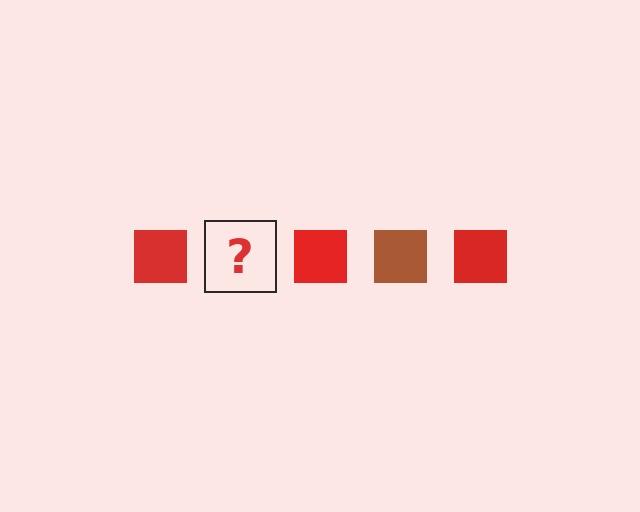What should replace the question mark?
The question mark should be replaced with a brown square.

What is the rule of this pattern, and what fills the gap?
The rule is that the pattern cycles through red, brown squares. The gap should be filled with a brown square.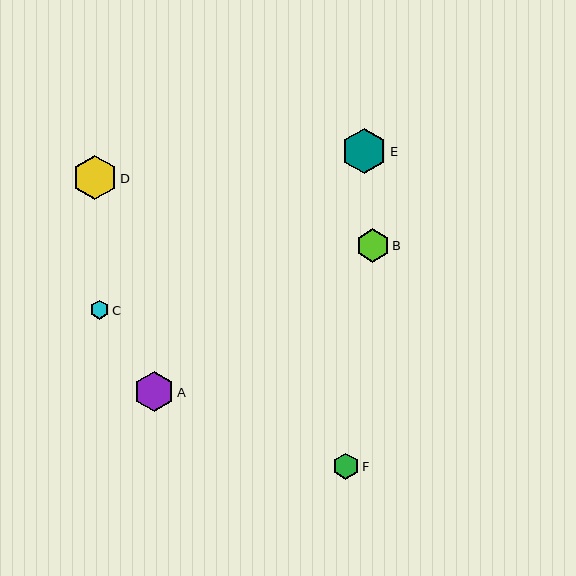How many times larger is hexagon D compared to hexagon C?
Hexagon D is approximately 2.3 times the size of hexagon C.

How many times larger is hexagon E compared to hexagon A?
Hexagon E is approximately 1.1 times the size of hexagon A.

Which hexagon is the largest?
Hexagon E is the largest with a size of approximately 46 pixels.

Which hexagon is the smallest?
Hexagon C is the smallest with a size of approximately 19 pixels.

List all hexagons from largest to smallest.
From largest to smallest: E, D, A, B, F, C.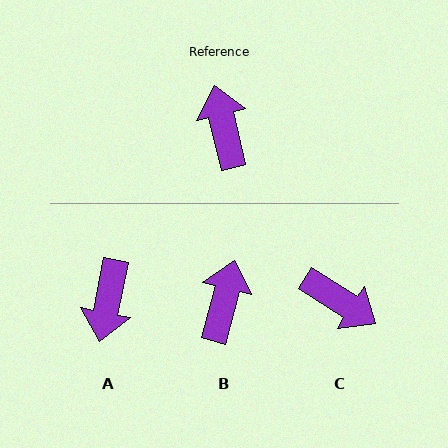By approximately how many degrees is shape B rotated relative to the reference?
Approximately 28 degrees clockwise.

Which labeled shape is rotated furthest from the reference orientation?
A, about 155 degrees away.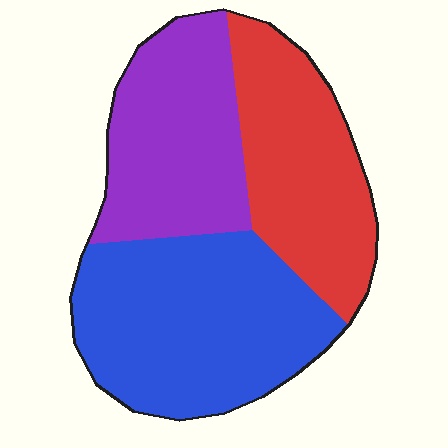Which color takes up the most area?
Blue, at roughly 40%.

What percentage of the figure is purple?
Purple covers around 30% of the figure.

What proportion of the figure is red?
Red takes up about one third (1/3) of the figure.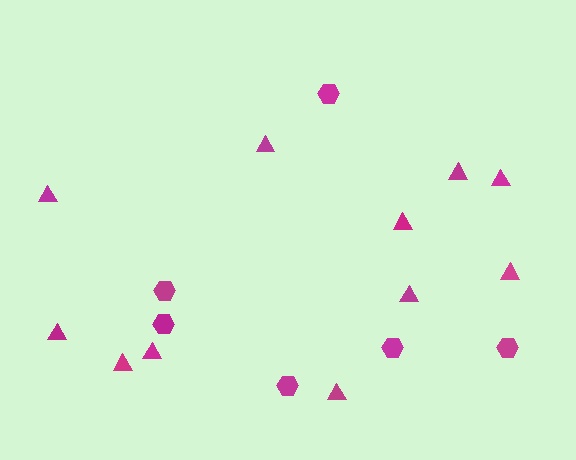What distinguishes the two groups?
There are 2 groups: one group of hexagons (6) and one group of triangles (11).